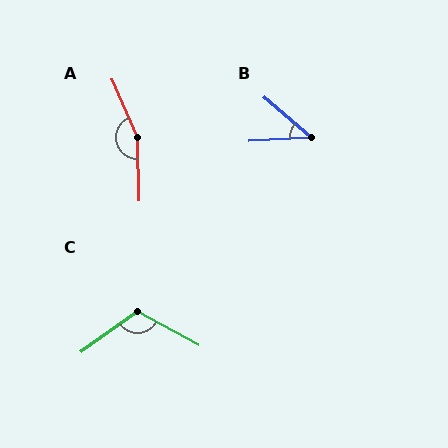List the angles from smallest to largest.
B (43°), C (116°), A (158°).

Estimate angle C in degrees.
Approximately 116 degrees.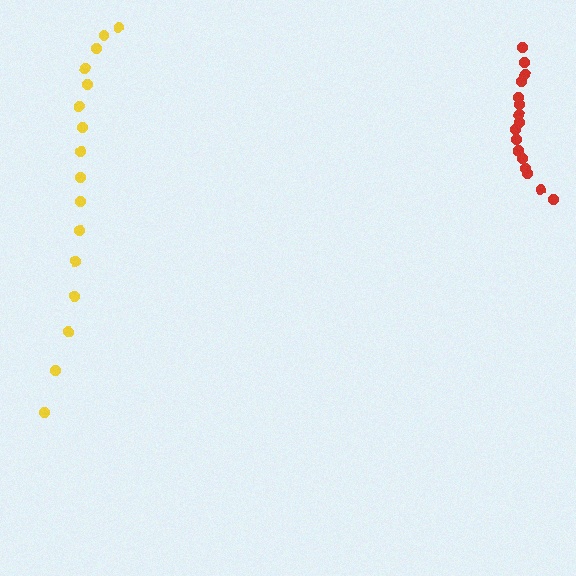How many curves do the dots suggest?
There are 2 distinct paths.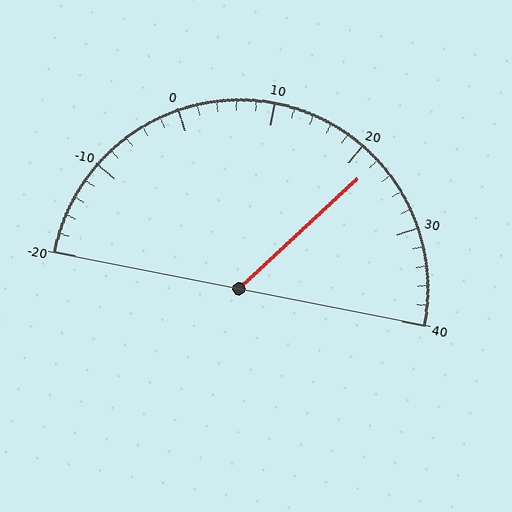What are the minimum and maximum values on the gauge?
The gauge ranges from -20 to 40.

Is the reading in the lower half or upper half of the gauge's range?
The reading is in the upper half of the range (-20 to 40).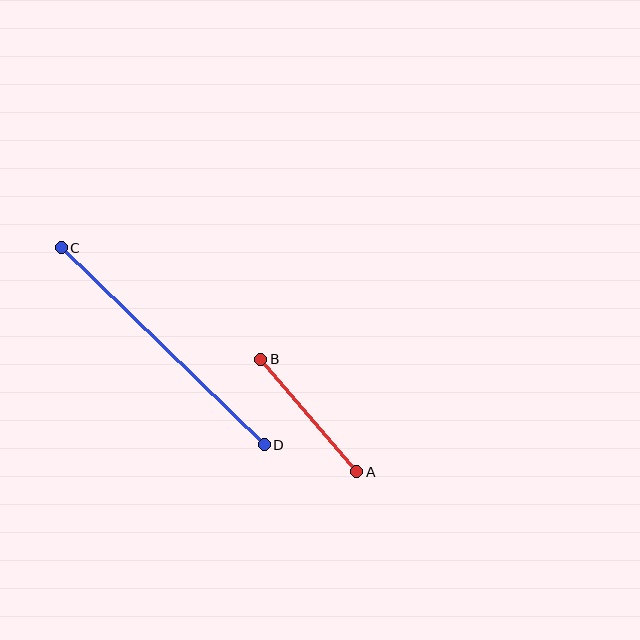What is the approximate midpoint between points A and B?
The midpoint is at approximately (309, 416) pixels.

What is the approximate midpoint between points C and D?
The midpoint is at approximately (163, 346) pixels.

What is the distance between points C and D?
The distance is approximately 283 pixels.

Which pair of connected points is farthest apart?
Points C and D are farthest apart.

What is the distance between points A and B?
The distance is approximately 148 pixels.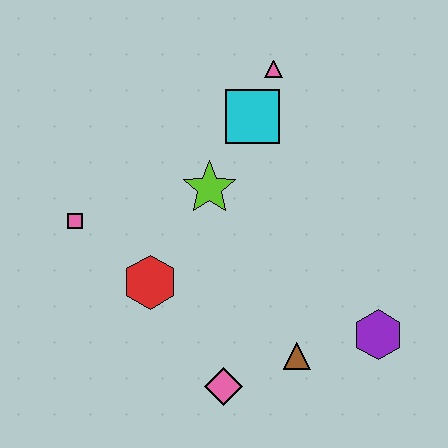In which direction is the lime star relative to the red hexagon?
The lime star is above the red hexagon.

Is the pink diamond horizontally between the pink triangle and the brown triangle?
No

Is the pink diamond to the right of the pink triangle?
No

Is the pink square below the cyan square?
Yes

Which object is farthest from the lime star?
The purple hexagon is farthest from the lime star.